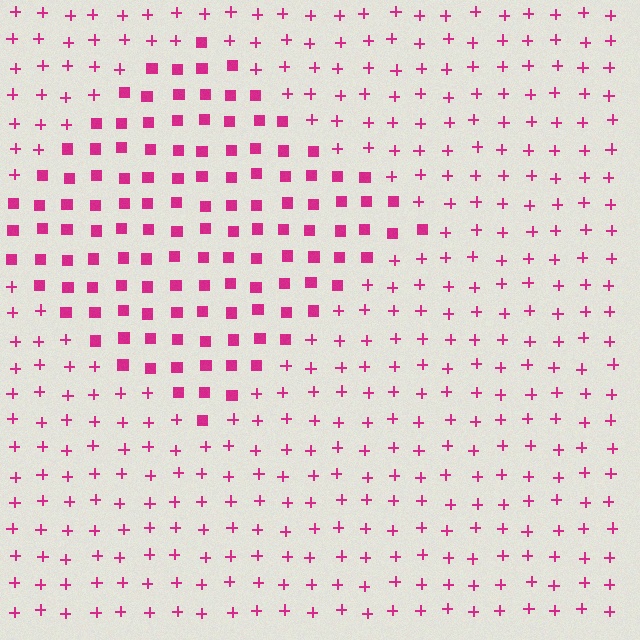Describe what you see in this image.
The image is filled with small magenta elements arranged in a uniform grid. A diamond-shaped region contains squares, while the surrounding area contains plus signs. The boundary is defined purely by the change in element shape.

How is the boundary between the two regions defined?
The boundary is defined by a change in element shape: squares inside vs. plus signs outside. All elements share the same color and spacing.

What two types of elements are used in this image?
The image uses squares inside the diamond region and plus signs outside it.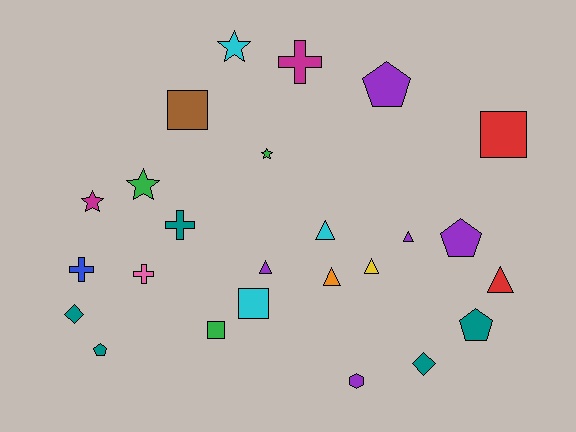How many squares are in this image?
There are 4 squares.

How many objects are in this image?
There are 25 objects.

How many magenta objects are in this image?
There are 2 magenta objects.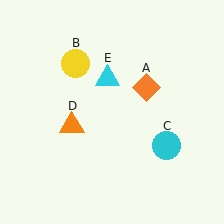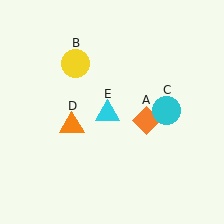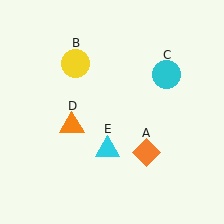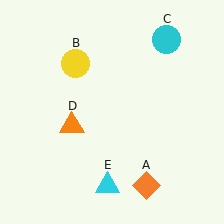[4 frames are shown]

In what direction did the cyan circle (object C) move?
The cyan circle (object C) moved up.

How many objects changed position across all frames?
3 objects changed position: orange diamond (object A), cyan circle (object C), cyan triangle (object E).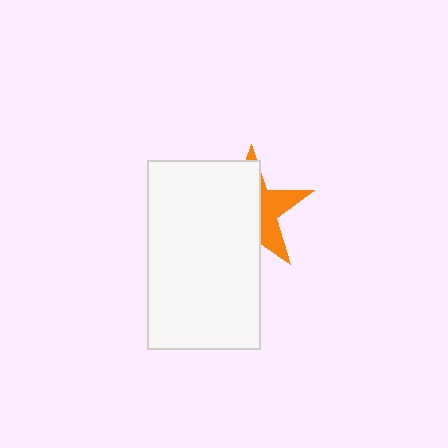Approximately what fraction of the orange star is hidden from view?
Roughly 64% of the orange star is hidden behind the white rectangle.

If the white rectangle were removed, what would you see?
You would see the complete orange star.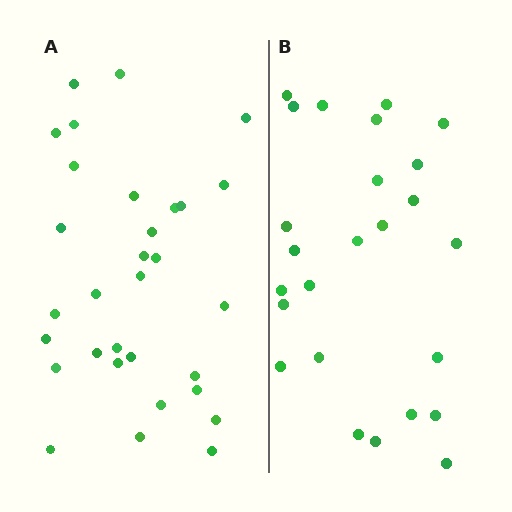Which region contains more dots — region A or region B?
Region A (the left region) has more dots.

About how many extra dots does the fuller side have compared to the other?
Region A has about 6 more dots than region B.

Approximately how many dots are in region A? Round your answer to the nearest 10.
About 30 dots. (The exact count is 31, which rounds to 30.)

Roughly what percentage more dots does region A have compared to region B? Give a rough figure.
About 25% more.